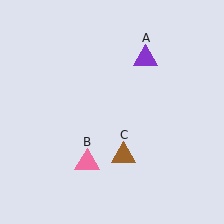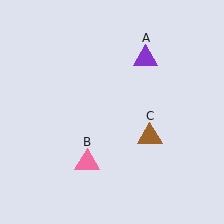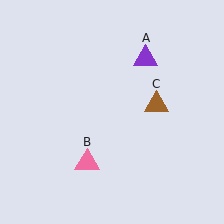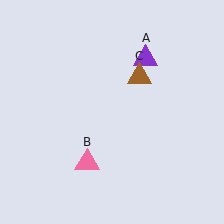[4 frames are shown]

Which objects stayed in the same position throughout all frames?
Purple triangle (object A) and pink triangle (object B) remained stationary.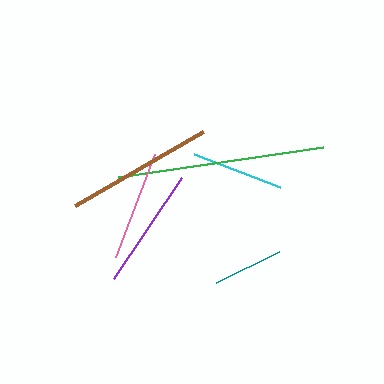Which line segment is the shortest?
The teal line is the shortest at approximately 70 pixels.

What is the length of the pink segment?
The pink segment is approximately 110 pixels long.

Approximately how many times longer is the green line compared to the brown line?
The green line is approximately 1.4 times the length of the brown line.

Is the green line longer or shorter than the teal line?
The green line is longer than the teal line.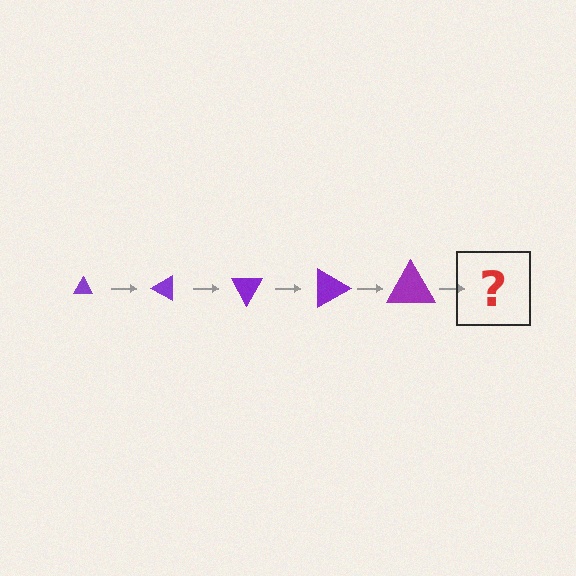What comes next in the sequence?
The next element should be a triangle, larger than the previous one and rotated 150 degrees from the start.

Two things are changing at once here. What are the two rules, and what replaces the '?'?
The two rules are that the triangle grows larger each step and it rotates 30 degrees each step. The '?' should be a triangle, larger than the previous one and rotated 150 degrees from the start.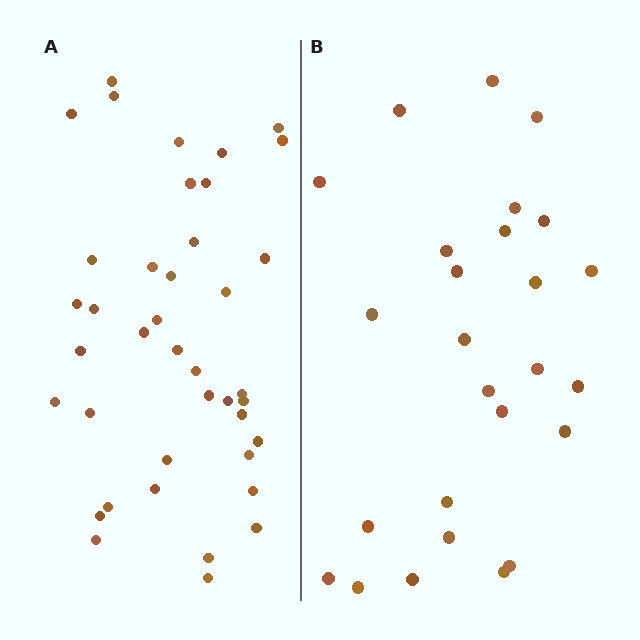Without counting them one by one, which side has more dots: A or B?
Region A (the left region) has more dots.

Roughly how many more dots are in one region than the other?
Region A has approximately 15 more dots than region B.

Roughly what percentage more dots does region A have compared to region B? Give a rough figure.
About 55% more.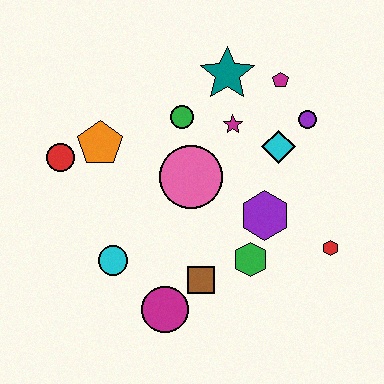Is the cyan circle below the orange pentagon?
Yes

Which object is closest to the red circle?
The orange pentagon is closest to the red circle.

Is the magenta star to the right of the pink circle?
Yes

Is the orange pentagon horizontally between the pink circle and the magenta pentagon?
No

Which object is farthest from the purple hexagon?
The red circle is farthest from the purple hexagon.